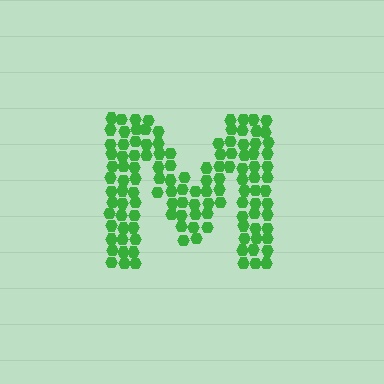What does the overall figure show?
The overall figure shows the letter M.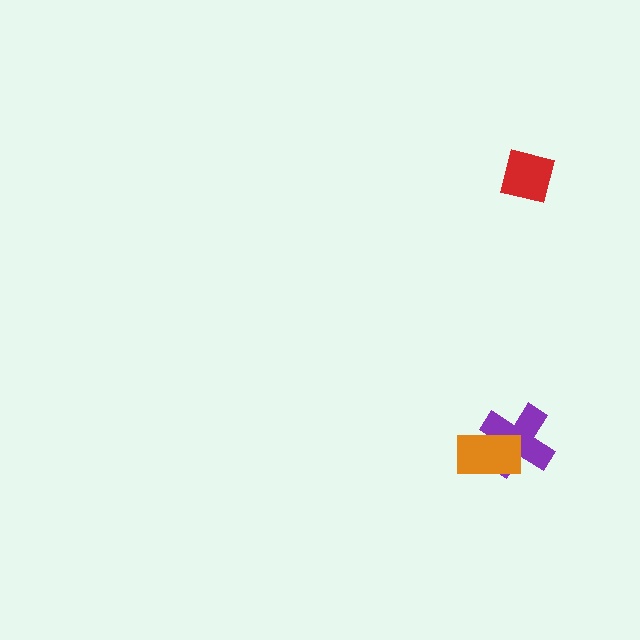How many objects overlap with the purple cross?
1 object overlaps with the purple cross.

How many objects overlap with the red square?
0 objects overlap with the red square.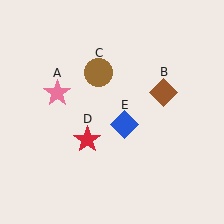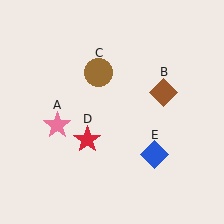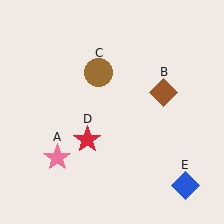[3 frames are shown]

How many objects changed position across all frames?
2 objects changed position: pink star (object A), blue diamond (object E).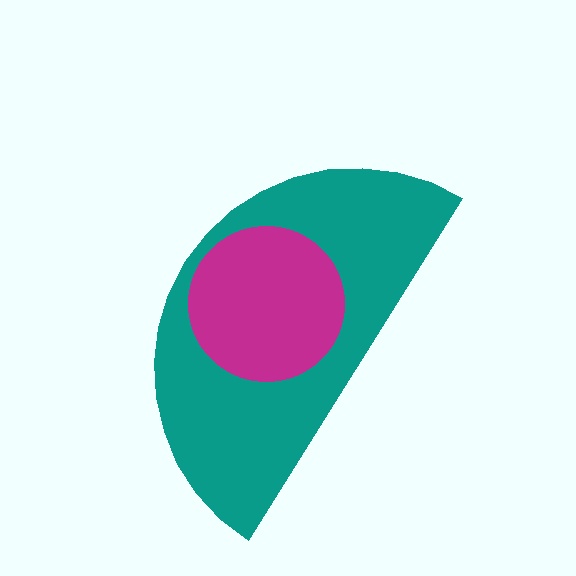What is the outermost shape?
The teal semicircle.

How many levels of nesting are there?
2.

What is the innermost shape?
The magenta circle.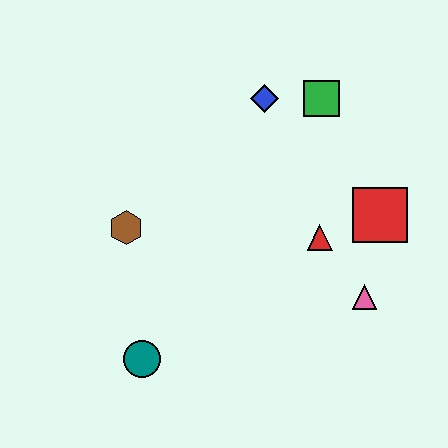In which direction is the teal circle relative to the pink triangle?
The teal circle is to the left of the pink triangle.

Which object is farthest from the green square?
The teal circle is farthest from the green square.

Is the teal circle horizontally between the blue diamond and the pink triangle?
No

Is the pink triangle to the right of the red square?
No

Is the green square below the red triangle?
No